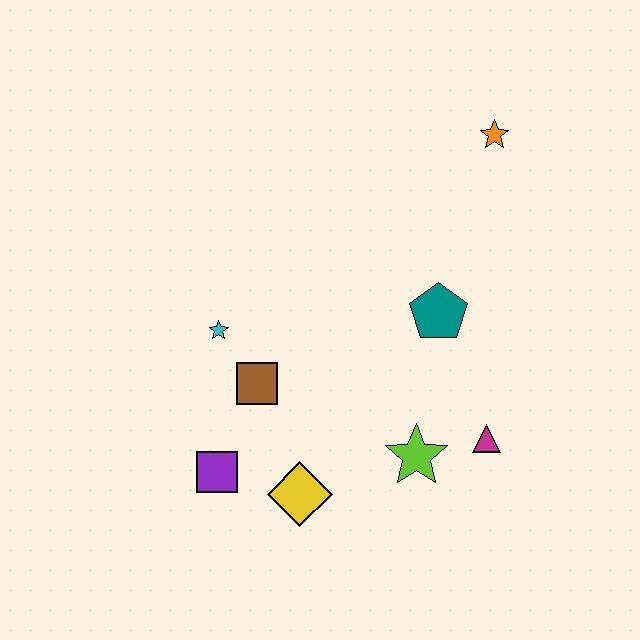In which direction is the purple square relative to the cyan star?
The purple square is below the cyan star.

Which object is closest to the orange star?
The teal pentagon is closest to the orange star.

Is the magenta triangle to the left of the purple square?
No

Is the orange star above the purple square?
Yes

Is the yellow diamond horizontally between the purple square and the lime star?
Yes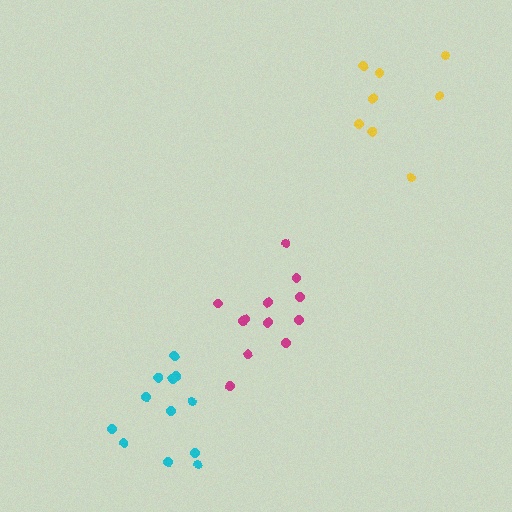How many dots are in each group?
Group 1: 12 dots, Group 2: 12 dots, Group 3: 8 dots (32 total).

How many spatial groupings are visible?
There are 3 spatial groupings.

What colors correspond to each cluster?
The clusters are colored: cyan, magenta, yellow.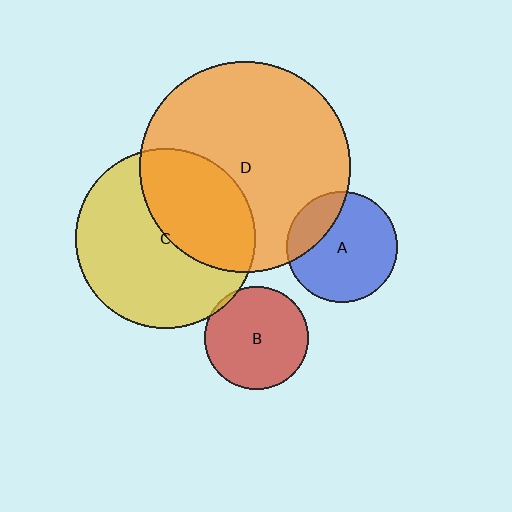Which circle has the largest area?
Circle D (orange).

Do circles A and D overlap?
Yes.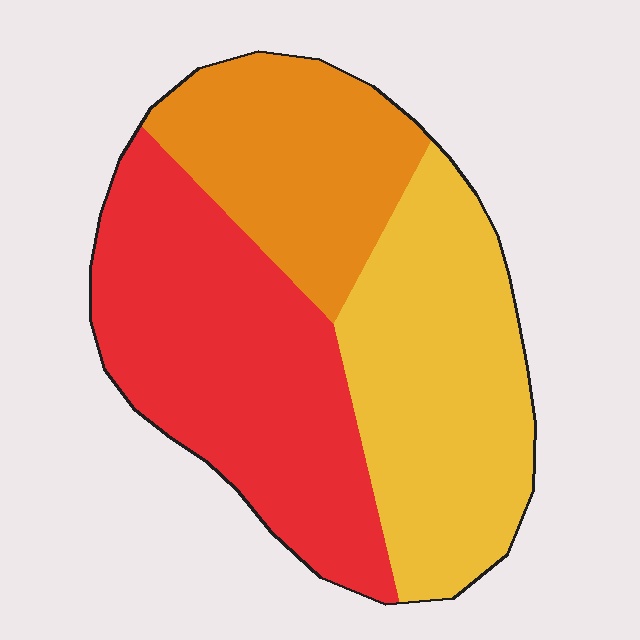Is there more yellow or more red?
Red.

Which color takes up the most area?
Red, at roughly 40%.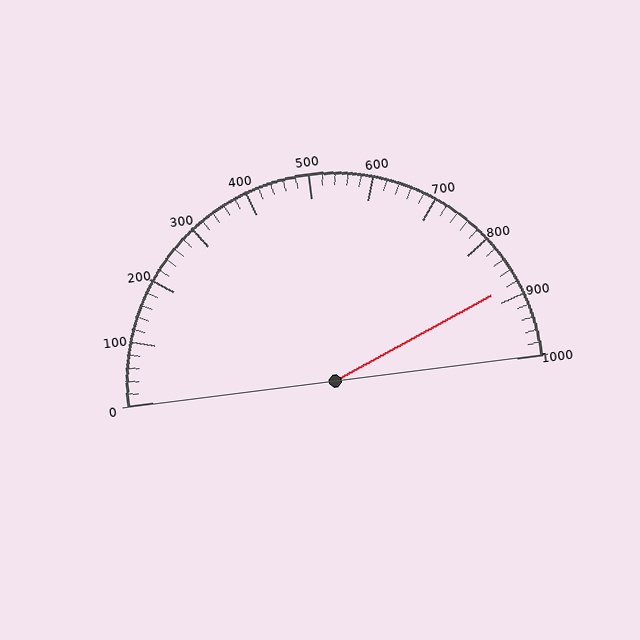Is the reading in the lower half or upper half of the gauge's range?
The reading is in the upper half of the range (0 to 1000).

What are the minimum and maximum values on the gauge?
The gauge ranges from 0 to 1000.